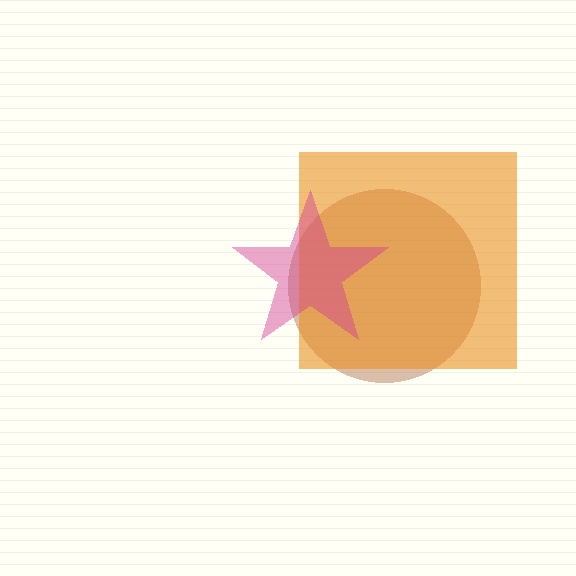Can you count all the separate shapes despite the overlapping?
Yes, there are 3 separate shapes.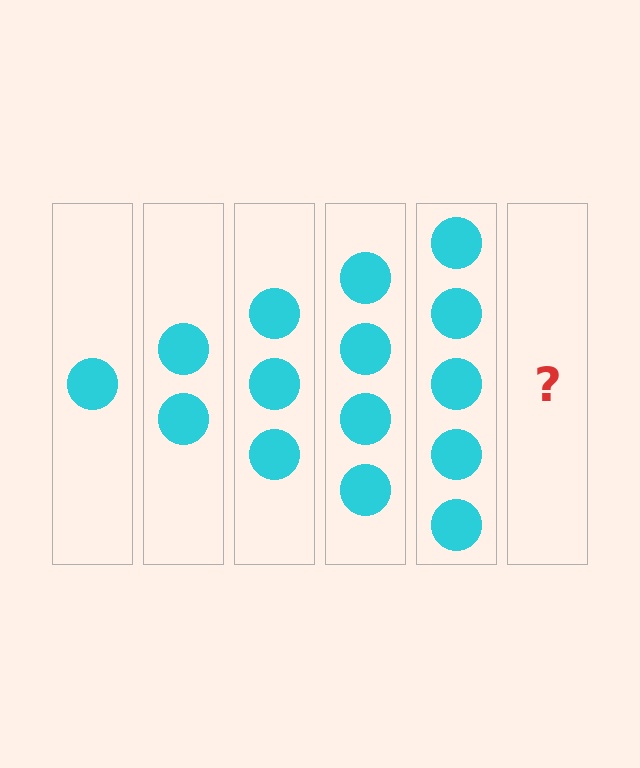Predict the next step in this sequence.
The next step is 6 circles.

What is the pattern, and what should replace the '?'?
The pattern is that each step adds one more circle. The '?' should be 6 circles.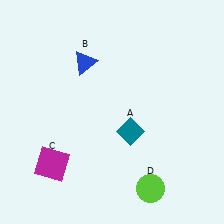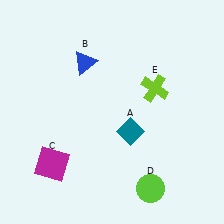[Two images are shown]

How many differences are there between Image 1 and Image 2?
There is 1 difference between the two images.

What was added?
A lime cross (E) was added in Image 2.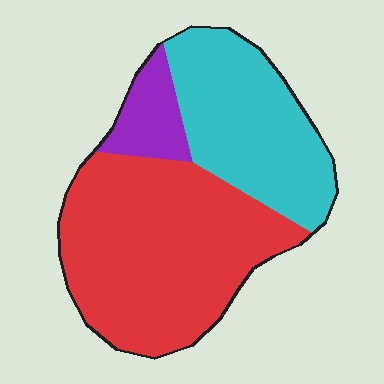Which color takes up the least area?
Purple, at roughly 10%.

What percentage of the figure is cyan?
Cyan covers about 35% of the figure.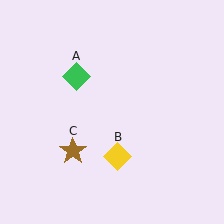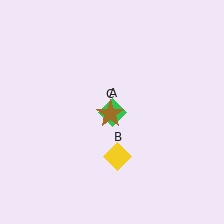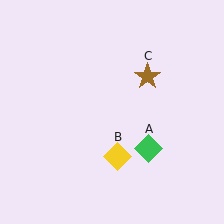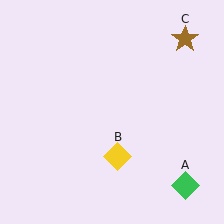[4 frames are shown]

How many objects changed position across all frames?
2 objects changed position: green diamond (object A), brown star (object C).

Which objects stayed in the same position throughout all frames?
Yellow diamond (object B) remained stationary.